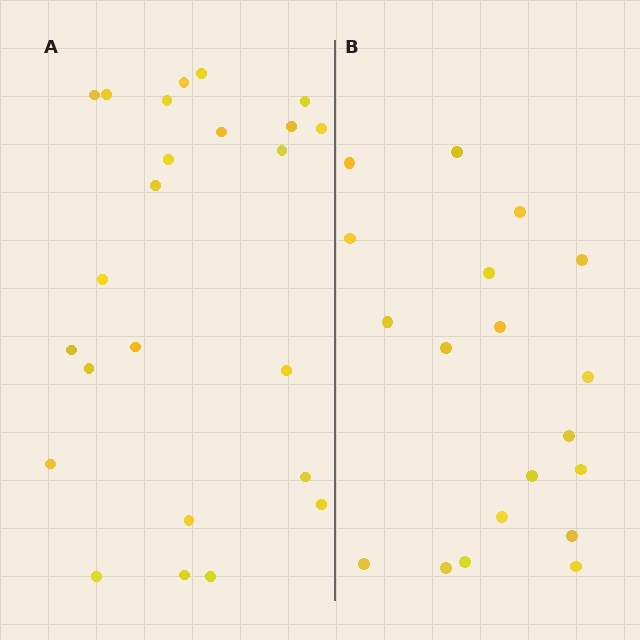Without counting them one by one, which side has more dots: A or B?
Region A (the left region) has more dots.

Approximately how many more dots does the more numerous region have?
Region A has about 5 more dots than region B.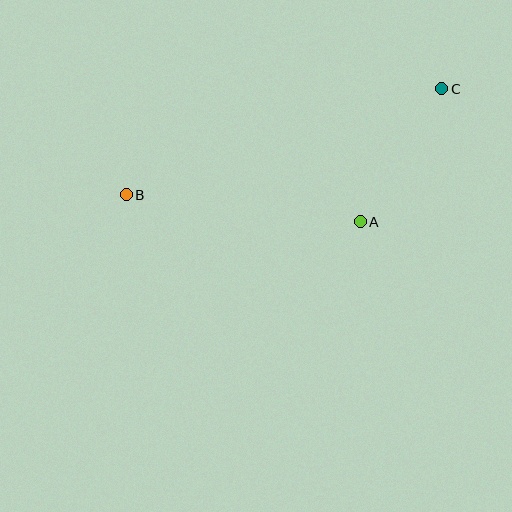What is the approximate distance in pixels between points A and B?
The distance between A and B is approximately 236 pixels.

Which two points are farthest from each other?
Points B and C are farthest from each other.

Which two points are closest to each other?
Points A and C are closest to each other.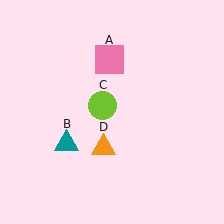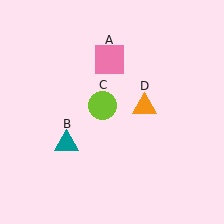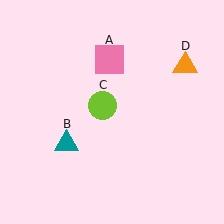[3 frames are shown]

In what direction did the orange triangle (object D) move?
The orange triangle (object D) moved up and to the right.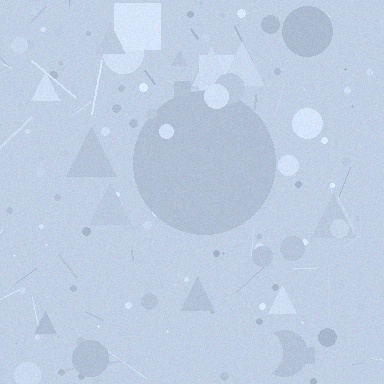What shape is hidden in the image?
A circle is hidden in the image.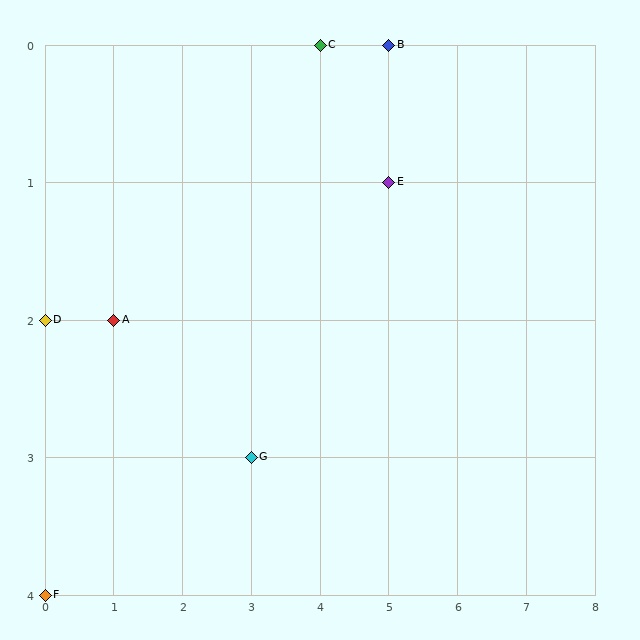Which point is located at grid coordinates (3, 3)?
Point G is at (3, 3).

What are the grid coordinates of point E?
Point E is at grid coordinates (5, 1).